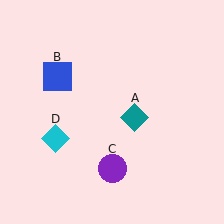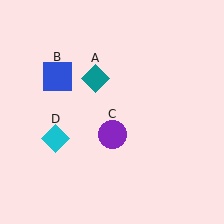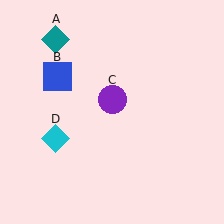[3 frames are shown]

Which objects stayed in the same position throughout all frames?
Blue square (object B) and cyan diamond (object D) remained stationary.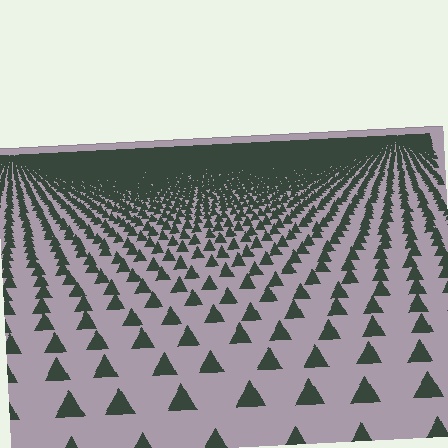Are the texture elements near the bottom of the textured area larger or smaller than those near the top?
Larger. Near the bottom, elements are closer to the viewer and appear at a bigger on-screen size.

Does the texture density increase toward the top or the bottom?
Density increases toward the top.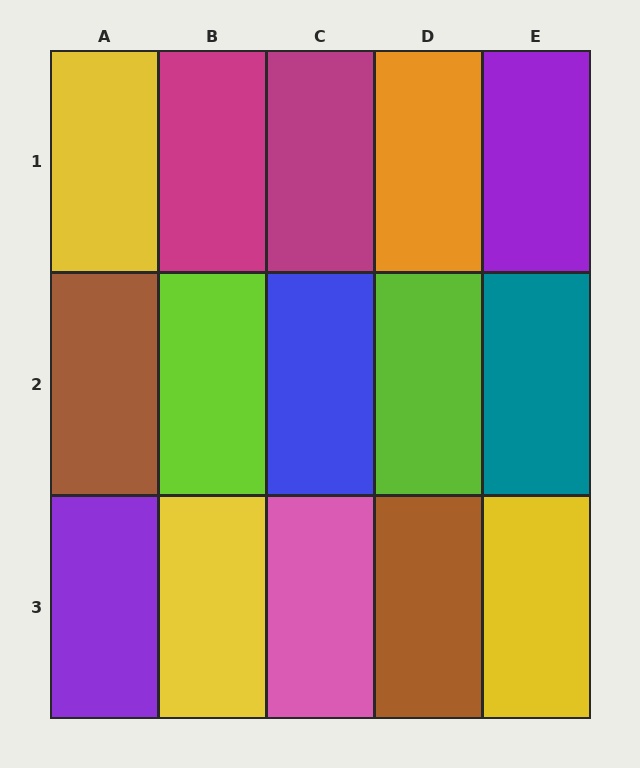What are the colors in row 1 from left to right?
Yellow, magenta, magenta, orange, purple.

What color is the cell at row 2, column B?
Lime.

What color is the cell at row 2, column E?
Teal.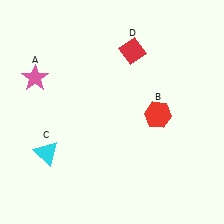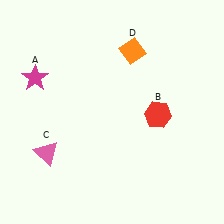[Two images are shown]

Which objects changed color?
A changed from pink to magenta. C changed from cyan to pink. D changed from red to orange.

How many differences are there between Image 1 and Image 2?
There are 3 differences between the two images.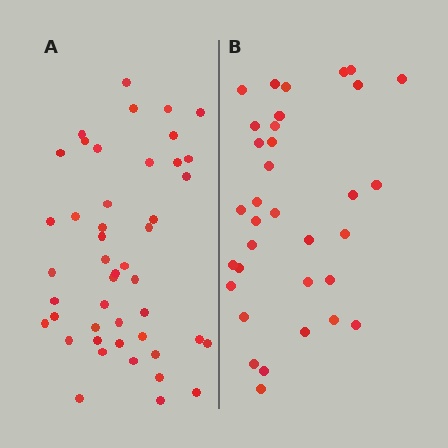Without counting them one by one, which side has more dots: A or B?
Region A (the left region) has more dots.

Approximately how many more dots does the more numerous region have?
Region A has roughly 12 or so more dots than region B.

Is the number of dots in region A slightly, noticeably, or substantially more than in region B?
Region A has noticeably more, but not dramatically so. The ratio is roughly 1.4 to 1.